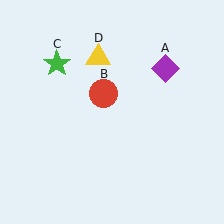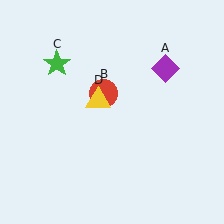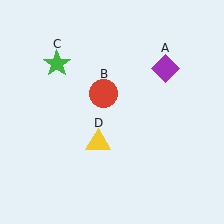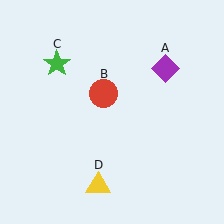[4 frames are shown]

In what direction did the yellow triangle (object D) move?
The yellow triangle (object D) moved down.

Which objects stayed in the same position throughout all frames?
Purple diamond (object A) and red circle (object B) and green star (object C) remained stationary.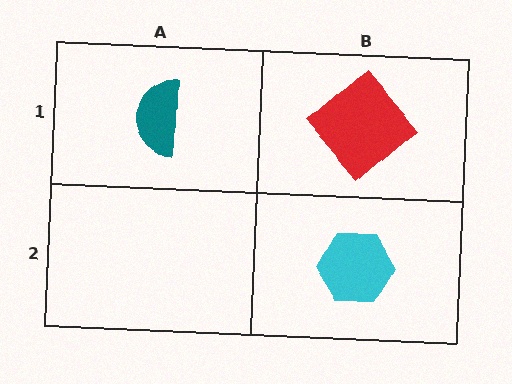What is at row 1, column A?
A teal semicircle.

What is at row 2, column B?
A cyan hexagon.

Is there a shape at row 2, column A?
No, that cell is empty.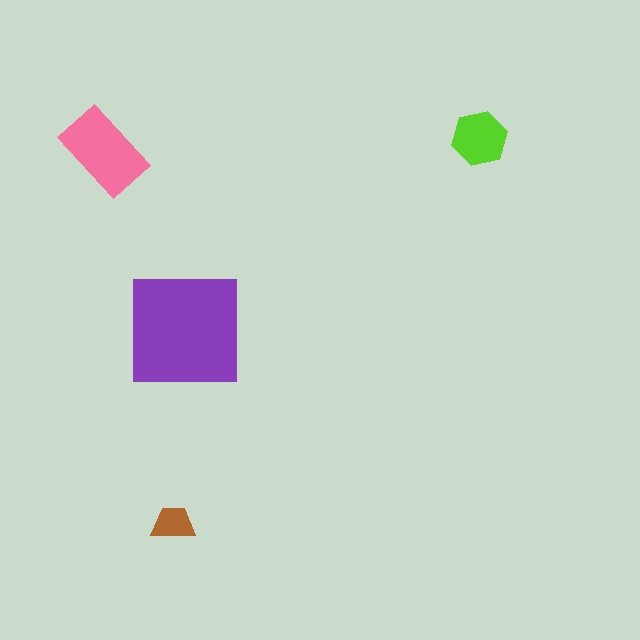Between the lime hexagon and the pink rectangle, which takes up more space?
The pink rectangle.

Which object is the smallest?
The brown trapezoid.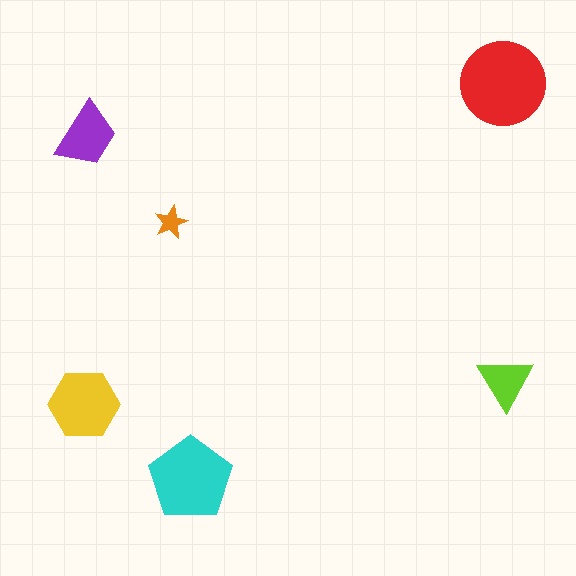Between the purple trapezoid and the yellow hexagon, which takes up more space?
The yellow hexagon.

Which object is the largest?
The red circle.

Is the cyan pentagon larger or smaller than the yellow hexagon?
Larger.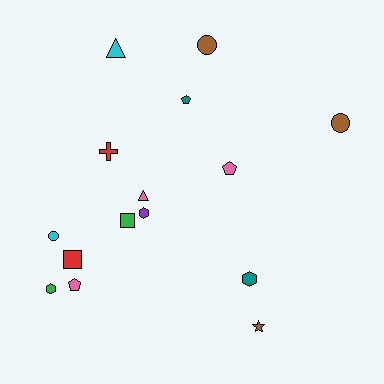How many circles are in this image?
There are 3 circles.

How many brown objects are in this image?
There are 3 brown objects.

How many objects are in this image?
There are 15 objects.